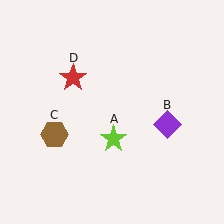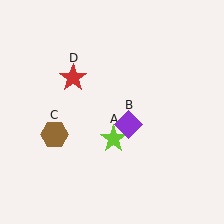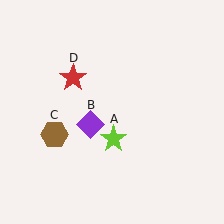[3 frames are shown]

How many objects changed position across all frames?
1 object changed position: purple diamond (object B).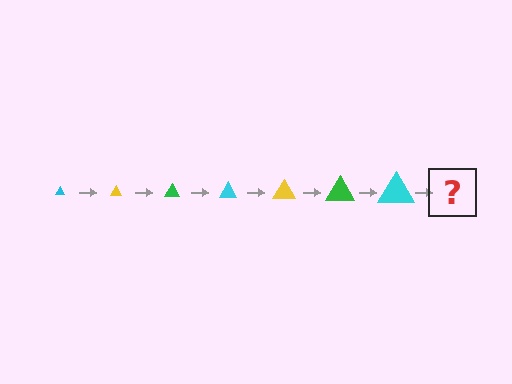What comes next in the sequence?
The next element should be a yellow triangle, larger than the previous one.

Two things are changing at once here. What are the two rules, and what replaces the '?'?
The two rules are that the triangle grows larger each step and the color cycles through cyan, yellow, and green. The '?' should be a yellow triangle, larger than the previous one.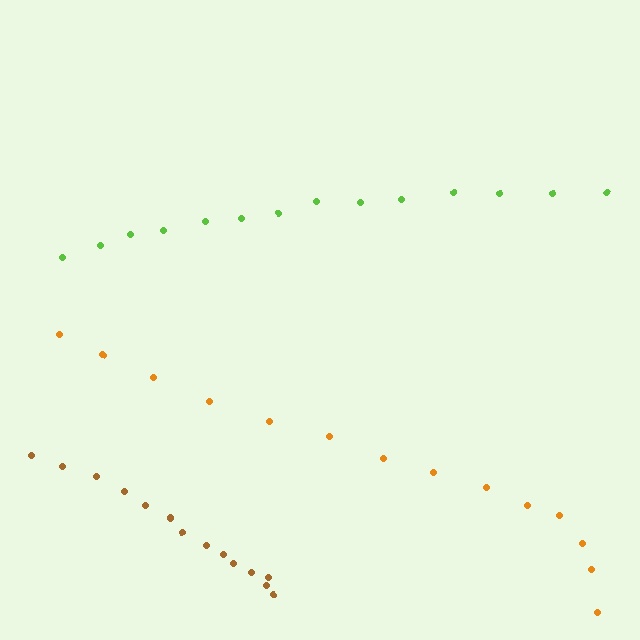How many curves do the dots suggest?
There are 3 distinct paths.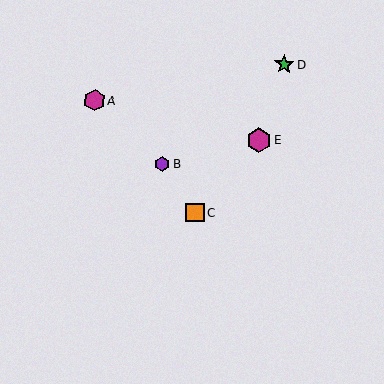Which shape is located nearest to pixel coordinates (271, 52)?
The green star (labeled D) at (284, 64) is nearest to that location.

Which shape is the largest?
The magenta hexagon (labeled E) is the largest.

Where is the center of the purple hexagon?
The center of the purple hexagon is at (162, 164).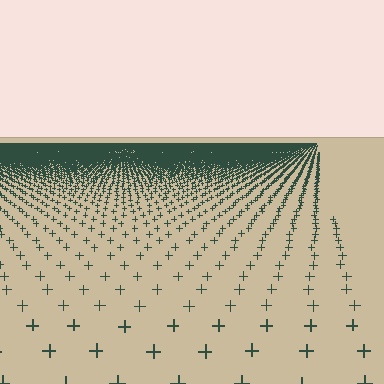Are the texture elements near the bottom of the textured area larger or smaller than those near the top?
Larger. Near the bottom, elements are closer to the viewer and appear at a bigger on-screen size.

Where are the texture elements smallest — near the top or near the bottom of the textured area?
Near the top.